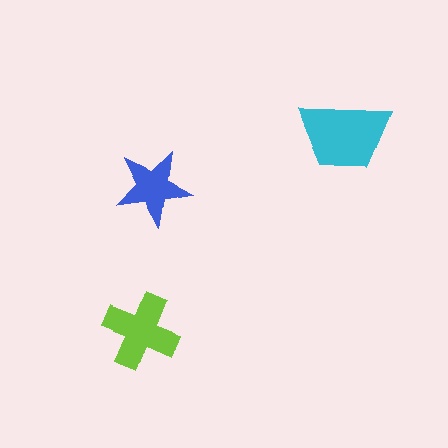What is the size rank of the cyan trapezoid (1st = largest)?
1st.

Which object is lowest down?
The lime cross is bottommost.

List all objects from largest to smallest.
The cyan trapezoid, the lime cross, the blue star.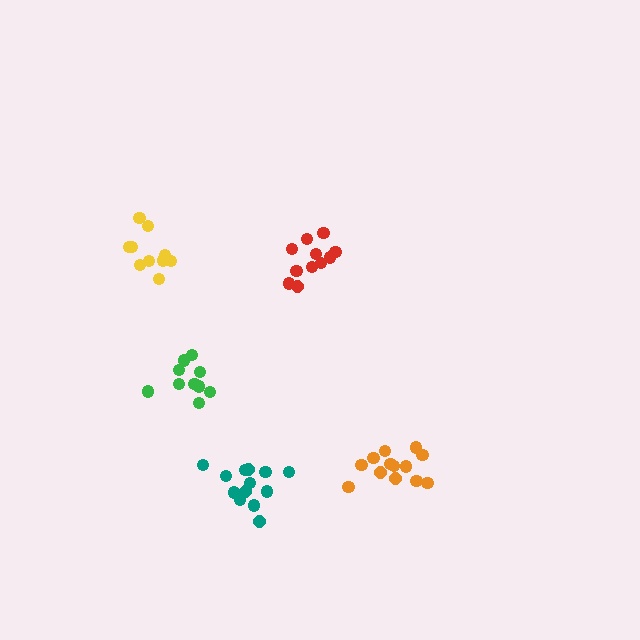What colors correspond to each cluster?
The clusters are colored: red, orange, yellow, green, teal.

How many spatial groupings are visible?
There are 5 spatial groupings.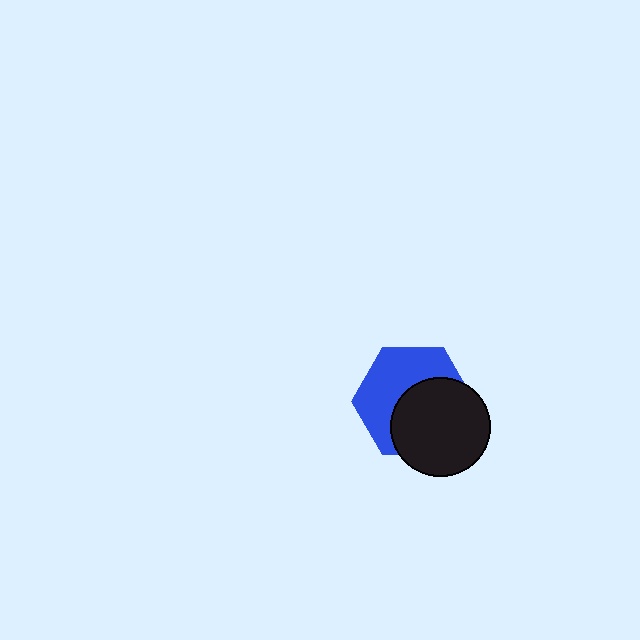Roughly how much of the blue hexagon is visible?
About half of it is visible (roughly 50%).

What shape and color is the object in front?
The object in front is a black circle.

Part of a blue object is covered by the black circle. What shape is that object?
It is a hexagon.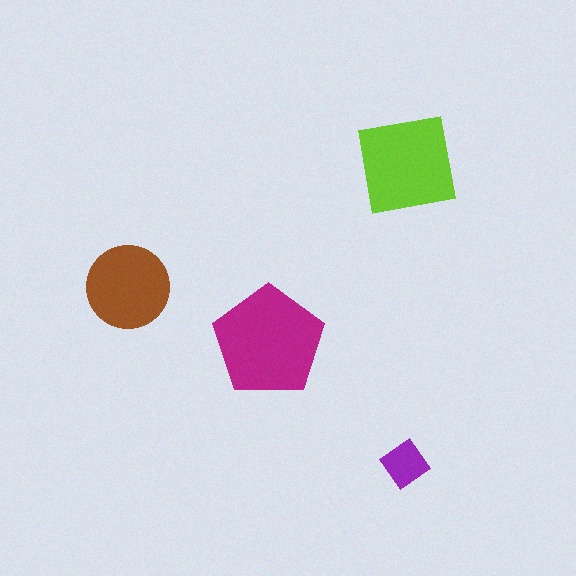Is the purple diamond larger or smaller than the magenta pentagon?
Smaller.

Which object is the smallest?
The purple diamond.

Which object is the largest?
The magenta pentagon.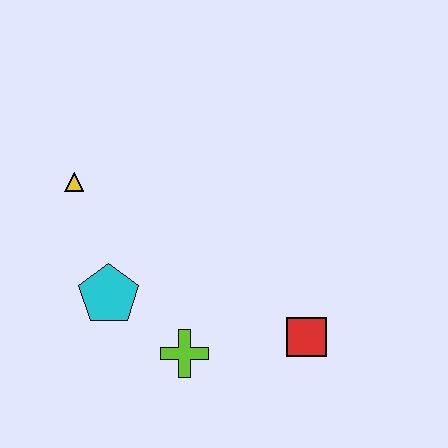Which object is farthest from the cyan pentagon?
The red square is farthest from the cyan pentagon.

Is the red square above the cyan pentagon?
No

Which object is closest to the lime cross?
The cyan pentagon is closest to the lime cross.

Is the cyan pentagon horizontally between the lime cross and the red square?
No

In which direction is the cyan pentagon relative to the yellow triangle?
The cyan pentagon is below the yellow triangle.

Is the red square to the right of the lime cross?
Yes